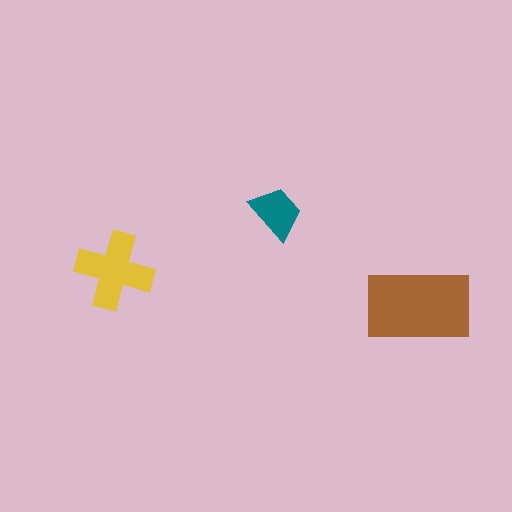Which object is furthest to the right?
The brown rectangle is rightmost.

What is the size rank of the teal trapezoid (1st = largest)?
3rd.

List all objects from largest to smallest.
The brown rectangle, the yellow cross, the teal trapezoid.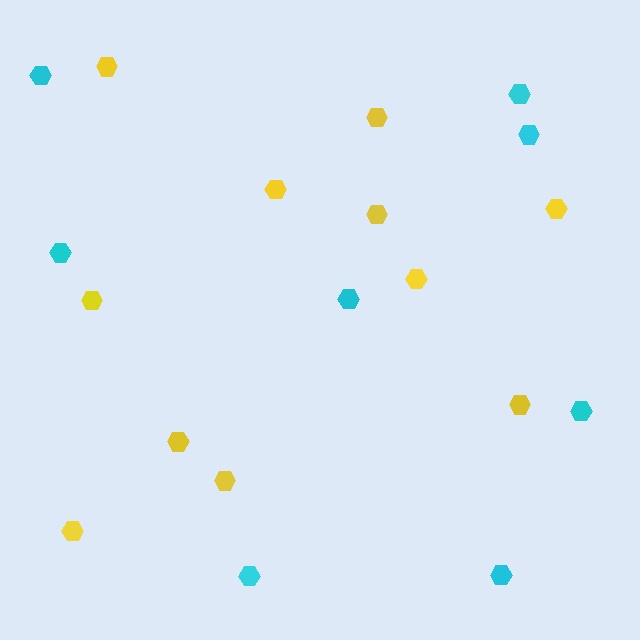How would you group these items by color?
There are 2 groups: one group of cyan hexagons (8) and one group of yellow hexagons (11).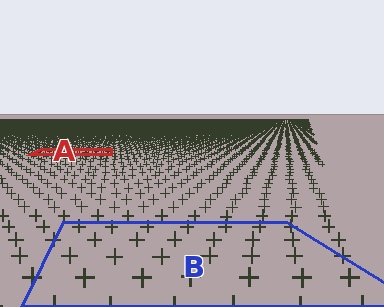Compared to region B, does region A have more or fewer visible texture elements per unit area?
Region A has more texture elements per unit area — they are packed more densely because it is farther away.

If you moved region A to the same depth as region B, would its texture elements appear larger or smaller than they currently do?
They would appear larger. At a closer depth, the same texture elements are projected at a bigger on-screen size.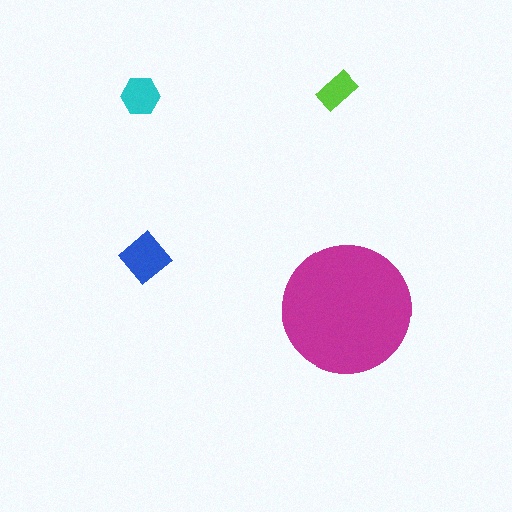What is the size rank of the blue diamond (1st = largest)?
2nd.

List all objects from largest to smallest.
The magenta circle, the blue diamond, the cyan hexagon, the lime rectangle.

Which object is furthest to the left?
The cyan hexagon is leftmost.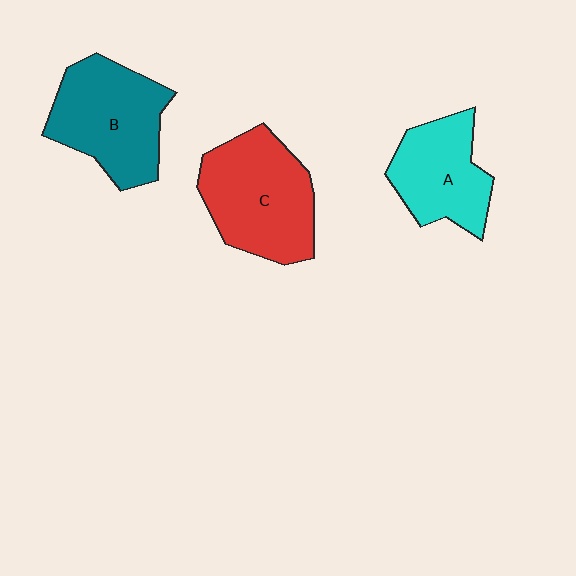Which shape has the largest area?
Shape C (red).